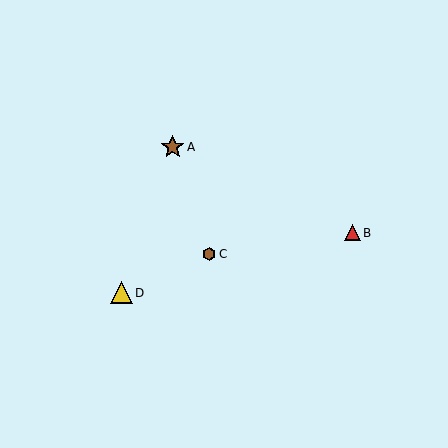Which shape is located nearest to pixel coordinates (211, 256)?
The brown hexagon (labeled C) at (209, 254) is nearest to that location.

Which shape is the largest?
The brown star (labeled A) is the largest.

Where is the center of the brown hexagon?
The center of the brown hexagon is at (209, 254).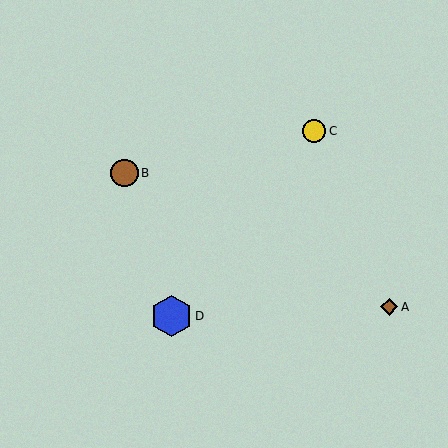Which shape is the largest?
The blue hexagon (labeled D) is the largest.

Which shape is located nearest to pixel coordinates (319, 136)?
The yellow circle (labeled C) at (314, 131) is nearest to that location.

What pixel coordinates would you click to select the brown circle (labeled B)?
Click at (124, 173) to select the brown circle B.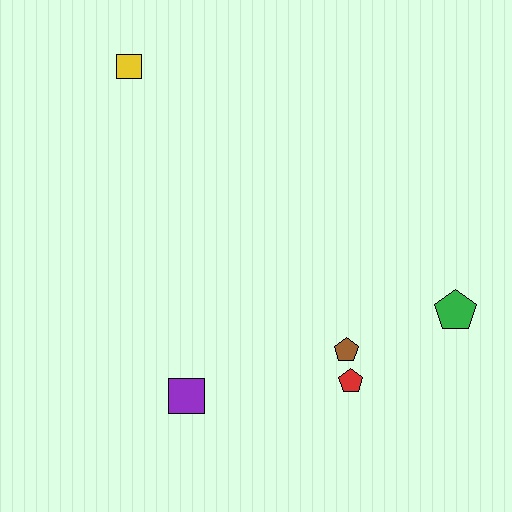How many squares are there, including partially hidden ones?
There are 2 squares.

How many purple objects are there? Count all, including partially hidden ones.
There is 1 purple object.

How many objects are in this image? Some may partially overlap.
There are 5 objects.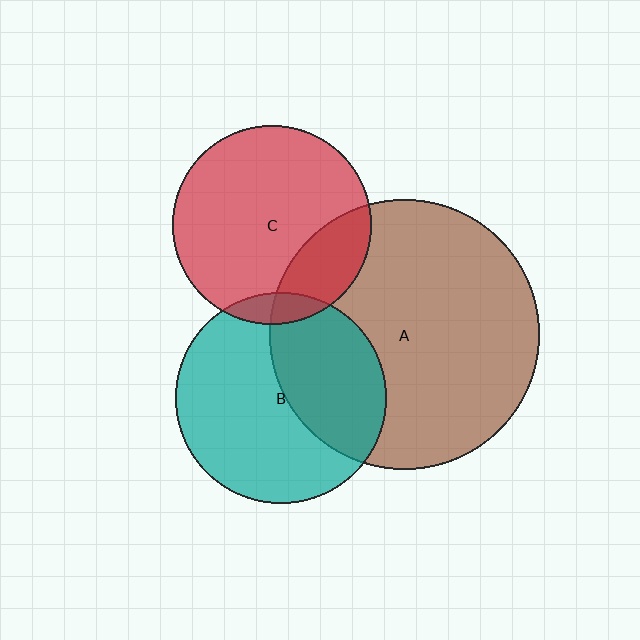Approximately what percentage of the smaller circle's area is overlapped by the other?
Approximately 20%.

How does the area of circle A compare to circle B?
Approximately 1.6 times.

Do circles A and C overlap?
Yes.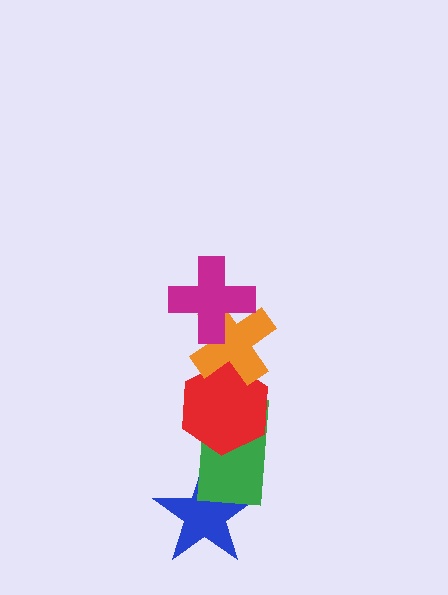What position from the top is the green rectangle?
The green rectangle is 4th from the top.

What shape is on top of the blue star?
The green rectangle is on top of the blue star.